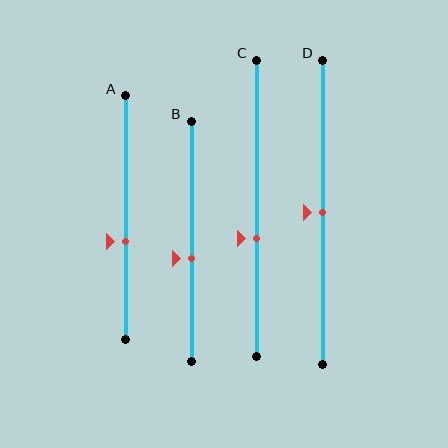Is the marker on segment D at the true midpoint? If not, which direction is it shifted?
Yes, the marker on segment D is at the true midpoint.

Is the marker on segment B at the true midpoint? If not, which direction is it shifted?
No, the marker on segment B is shifted downward by about 7% of the segment length.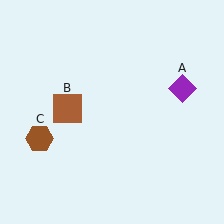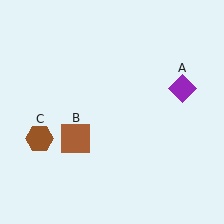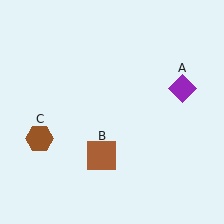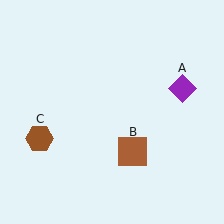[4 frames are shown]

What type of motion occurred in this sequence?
The brown square (object B) rotated counterclockwise around the center of the scene.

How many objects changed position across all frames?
1 object changed position: brown square (object B).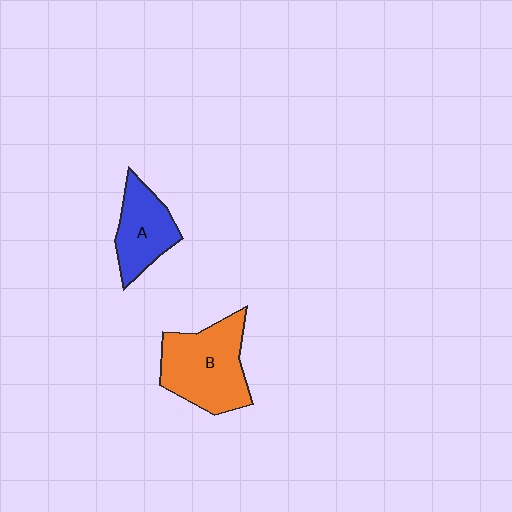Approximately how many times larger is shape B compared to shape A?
Approximately 1.5 times.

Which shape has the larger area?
Shape B (orange).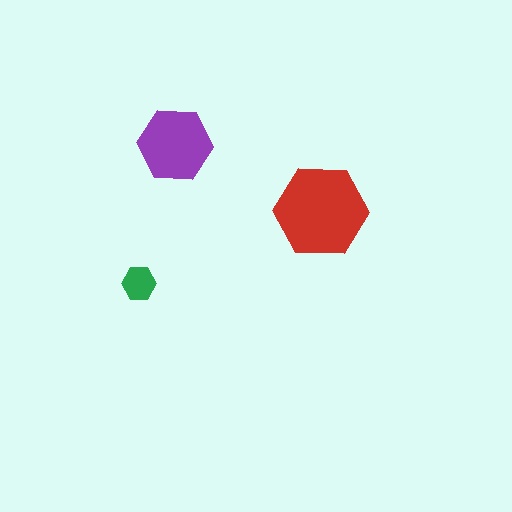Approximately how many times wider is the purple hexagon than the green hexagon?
About 2 times wider.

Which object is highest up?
The purple hexagon is topmost.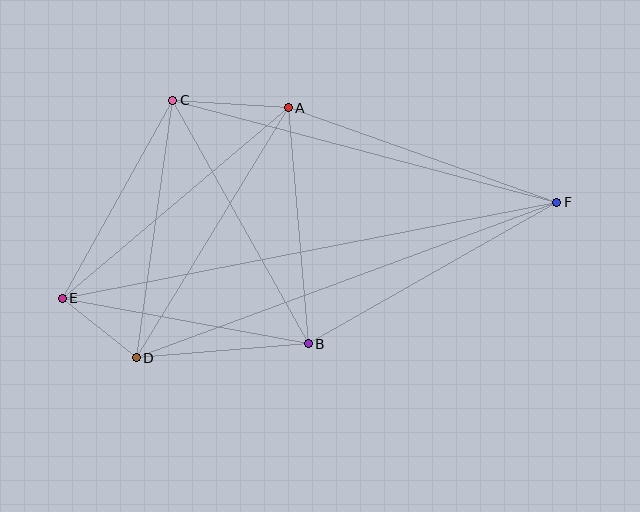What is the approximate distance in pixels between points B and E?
The distance between B and E is approximately 250 pixels.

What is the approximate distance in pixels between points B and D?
The distance between B and D is approximately 172 pixels.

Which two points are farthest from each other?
Points E and F are farthest from each other.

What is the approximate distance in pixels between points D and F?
The distance between D and F is approximately 448 pixels.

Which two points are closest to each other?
Points D and E are closest to each other.